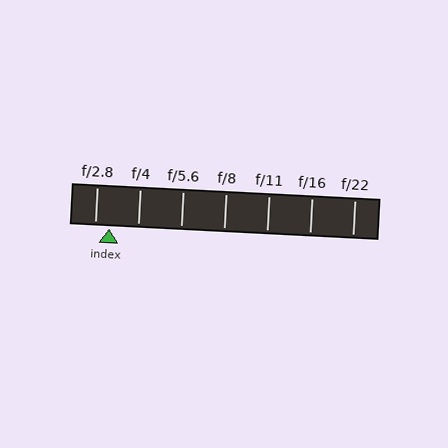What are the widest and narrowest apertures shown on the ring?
The widest aperture shown is f/2.8 and the narrowest is f/22.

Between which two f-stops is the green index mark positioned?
The index mark is between f/2.8 and f/4.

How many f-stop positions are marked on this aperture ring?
There are 7 f-stop positions marked.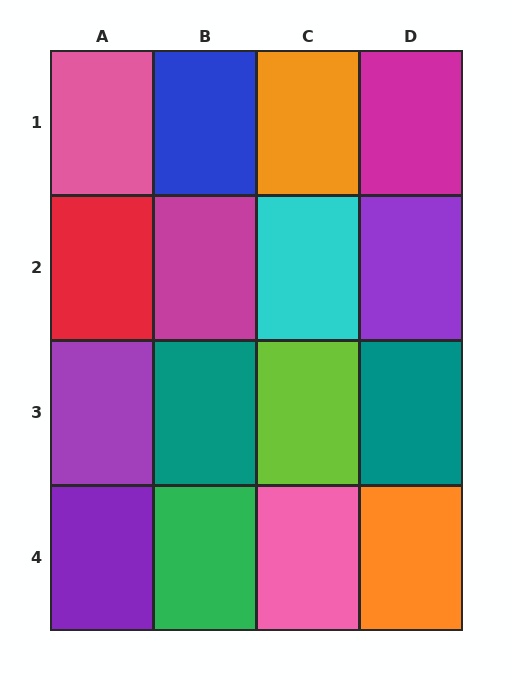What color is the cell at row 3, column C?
Lime.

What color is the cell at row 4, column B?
Green.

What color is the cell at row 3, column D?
Teal.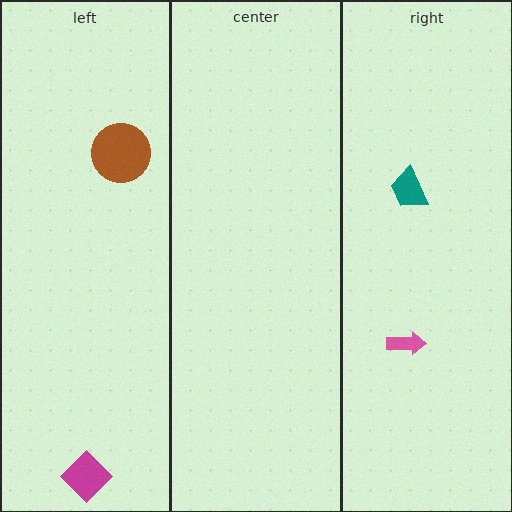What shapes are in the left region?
The brown circle, the magenta diamond.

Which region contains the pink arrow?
The right region.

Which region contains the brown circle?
The left region.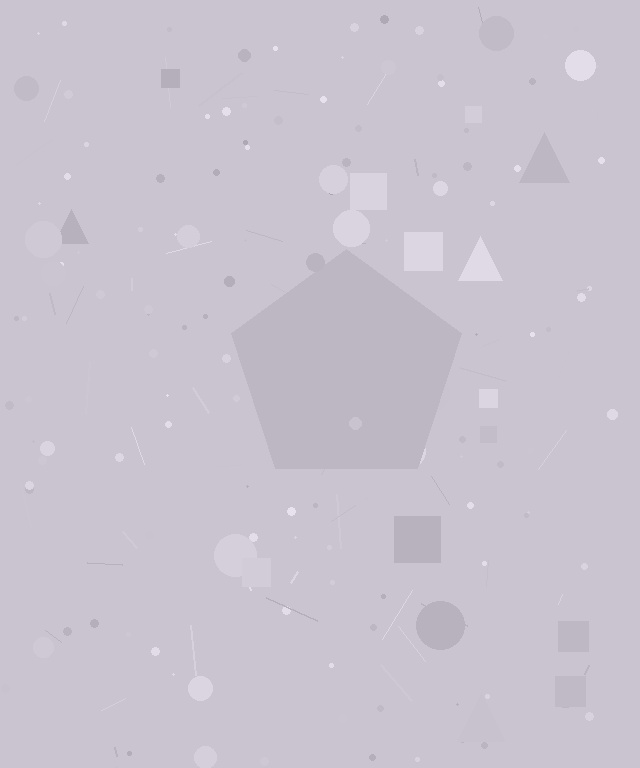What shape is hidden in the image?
A pentagon is hidden in the image.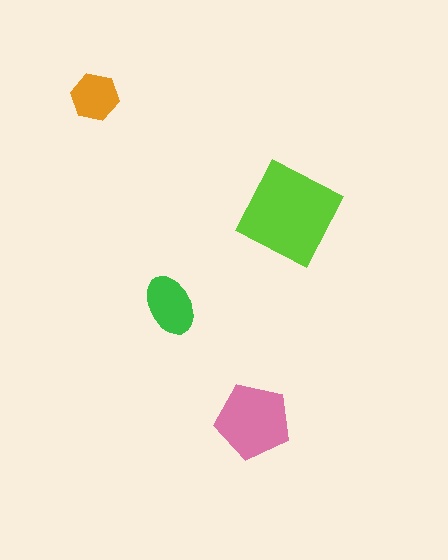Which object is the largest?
The lime diamond.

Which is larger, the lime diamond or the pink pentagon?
The lime diamond.